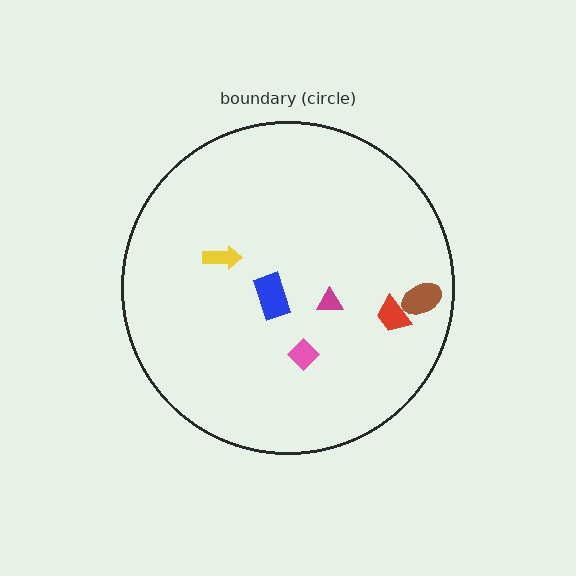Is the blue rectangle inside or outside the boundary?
Inside.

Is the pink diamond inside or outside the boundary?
Inside.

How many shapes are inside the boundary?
6 inside, 0 outside.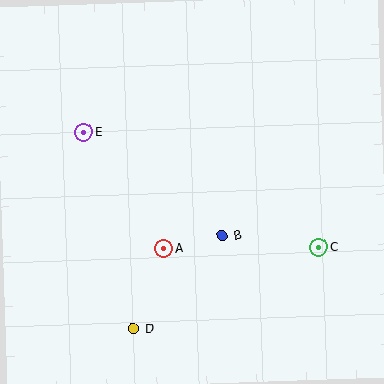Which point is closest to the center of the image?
Point B at (222, 236) is closest to the center.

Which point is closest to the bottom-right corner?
Point C is closest to the bottom-right corner.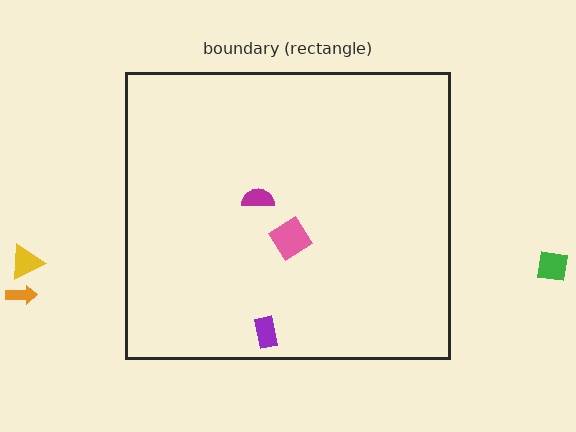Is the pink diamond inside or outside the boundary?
Inside.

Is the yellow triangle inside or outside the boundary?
Outside.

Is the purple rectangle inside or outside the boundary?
Inside.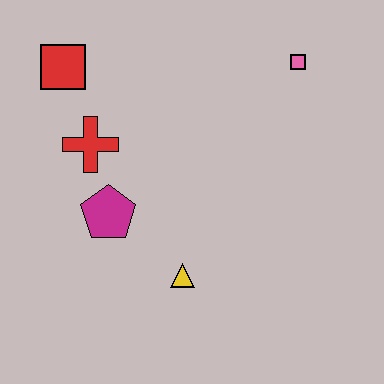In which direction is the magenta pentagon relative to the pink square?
The magenta pentagon is to the left of the pink square.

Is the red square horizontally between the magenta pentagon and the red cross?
No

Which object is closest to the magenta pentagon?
The red cross is closest to the magenta pentagon.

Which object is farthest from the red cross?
The pink square is farthest from the red cross.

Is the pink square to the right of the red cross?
Yes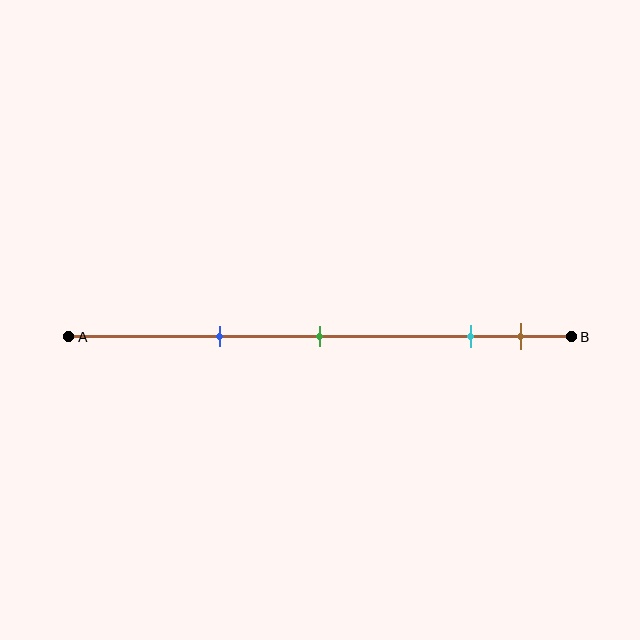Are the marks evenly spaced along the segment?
No, the marks are not evenly spaced.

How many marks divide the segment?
There are 4 marks dividing the segment.